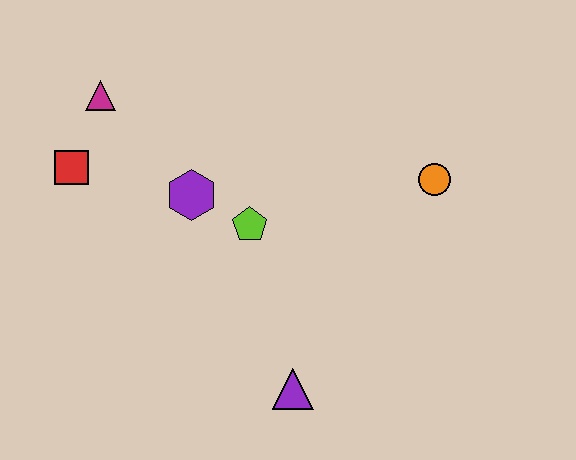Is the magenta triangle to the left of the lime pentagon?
Yes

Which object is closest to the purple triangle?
The lime pentagon is closest to the purple triangle.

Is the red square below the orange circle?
No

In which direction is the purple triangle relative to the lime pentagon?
The purple triangle is below the lime pentagon.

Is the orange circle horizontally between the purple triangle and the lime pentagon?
No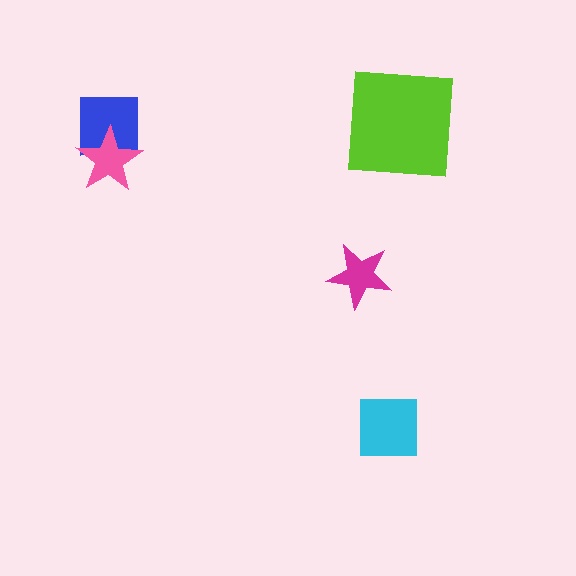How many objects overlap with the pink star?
1 object overlaps with the pink star.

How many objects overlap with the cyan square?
0 objects overlap with the cyan square.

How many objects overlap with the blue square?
1 object overlaps with the blue square.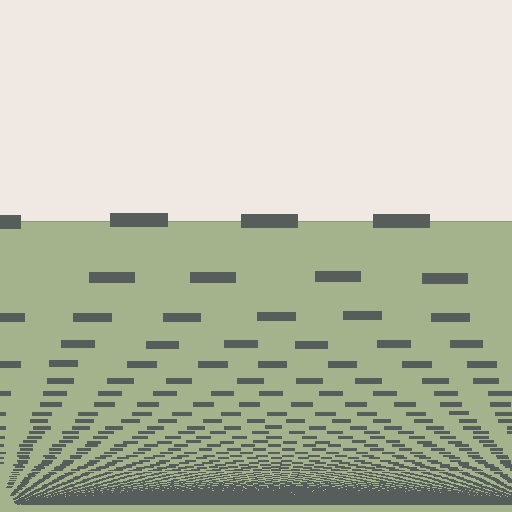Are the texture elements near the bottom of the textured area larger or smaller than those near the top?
Smaller. The gradient is inverted — elements near the bottom are smaller and denser.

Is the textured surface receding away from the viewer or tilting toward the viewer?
The surface appears to tilt toward the viewer. Texture elements get larger and sparser toward the top.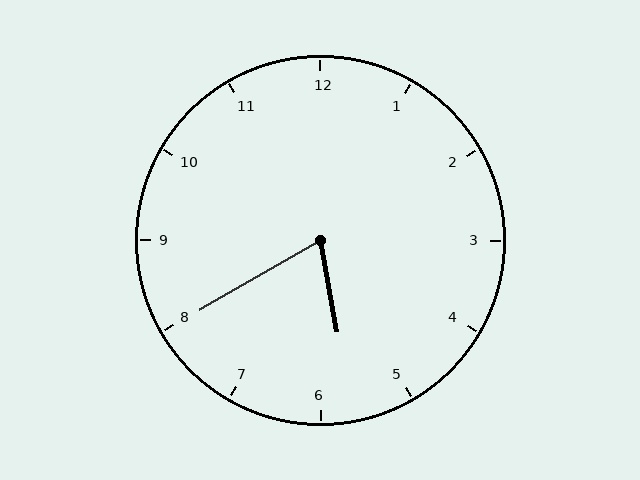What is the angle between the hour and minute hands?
Approximately 70 degrees.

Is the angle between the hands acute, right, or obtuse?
It is acute.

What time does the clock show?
5:40.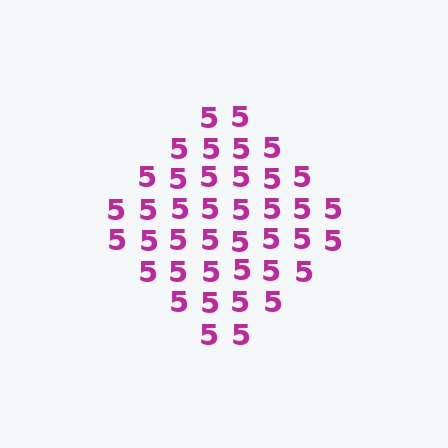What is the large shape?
The large shape is a diamond.